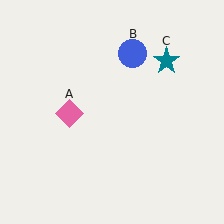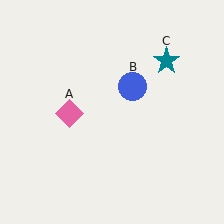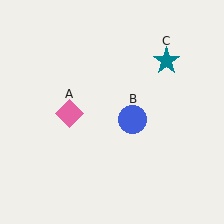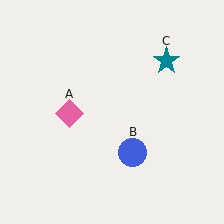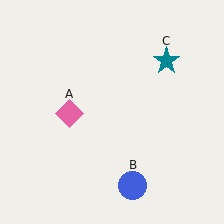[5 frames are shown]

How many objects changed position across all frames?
1 object changed position: blue circle (object B).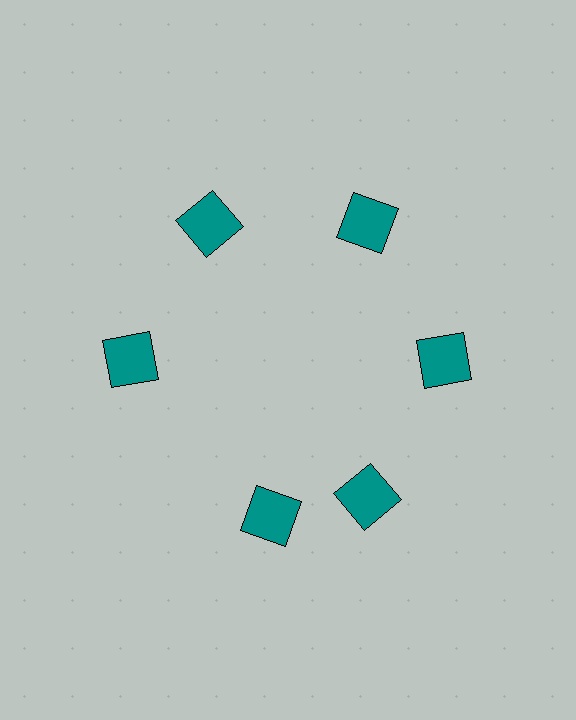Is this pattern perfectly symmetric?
No. The 6 teal squares are arranged in a ring, but one element near the 7 o'clock position is rotated out of alignment along the ring, breaking the 6-fold rotational symmetry.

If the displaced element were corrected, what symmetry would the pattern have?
It would have 6-fold rotational symmetry — the pattern would map onto itself every 60 degrees.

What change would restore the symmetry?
The symmetry would be restored by rotating it back into even spacing with its neighbors so that all 6 squares sit at equal angles and equal distance from the center.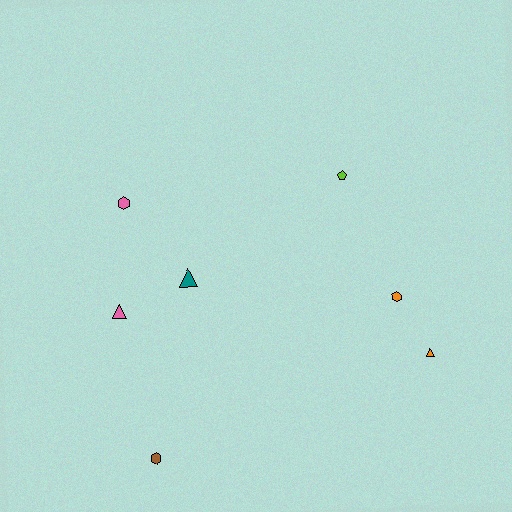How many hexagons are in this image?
There are 3 hexagons.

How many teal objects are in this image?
There is 1 teal object.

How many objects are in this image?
There are 7 objects.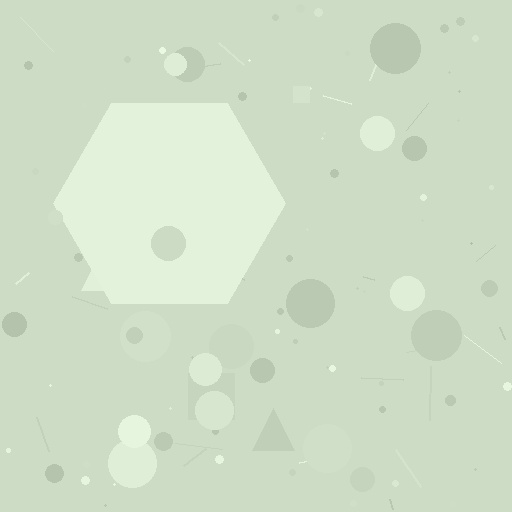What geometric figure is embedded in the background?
A hexagon is embedded in the background.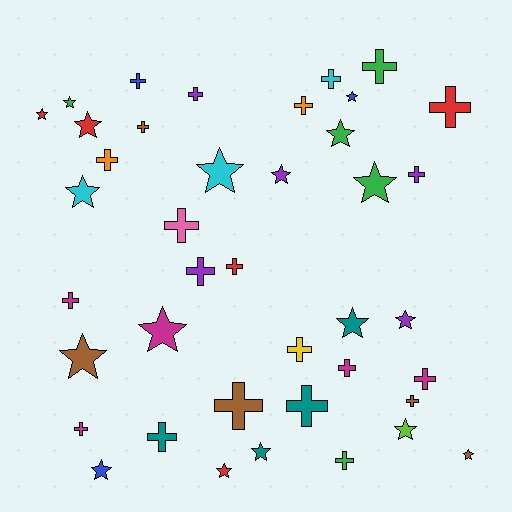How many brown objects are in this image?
There are 5 brown objects.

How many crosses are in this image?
There are 22 crosses.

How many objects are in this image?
There are 40 objects.